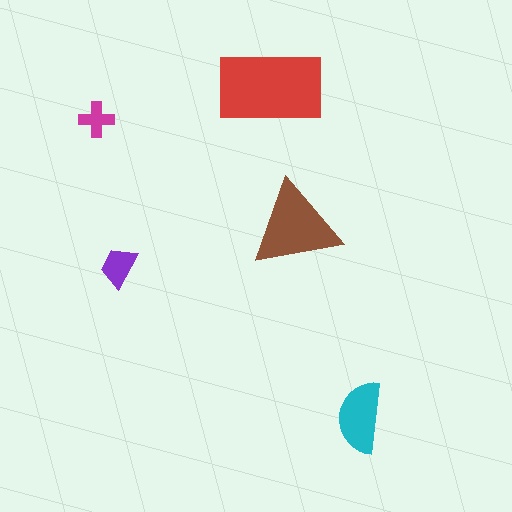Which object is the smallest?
The magenta cross.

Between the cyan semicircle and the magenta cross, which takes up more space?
The cyan semicircle.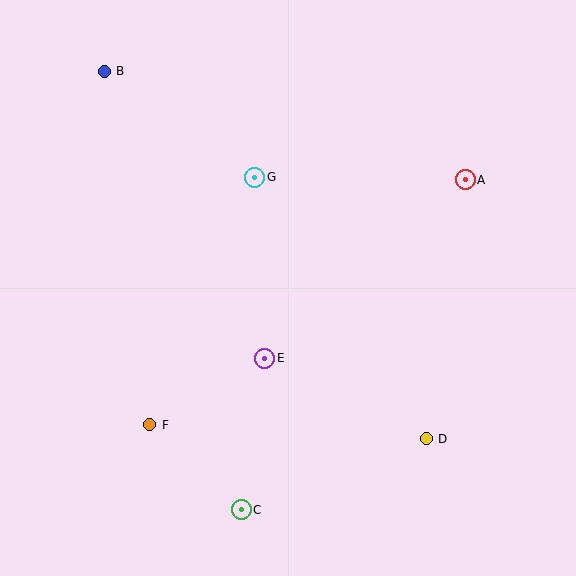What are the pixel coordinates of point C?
Point C is at (241, 510).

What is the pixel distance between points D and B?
The distance between D and B is 489 pixels.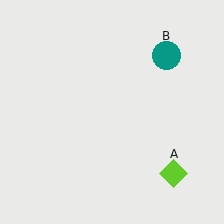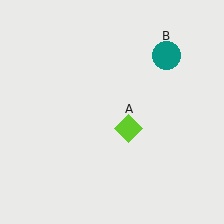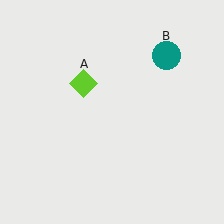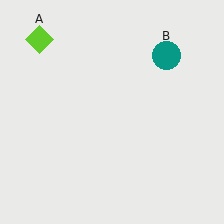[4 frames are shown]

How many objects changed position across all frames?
1 object changed position: lime diamond (object A).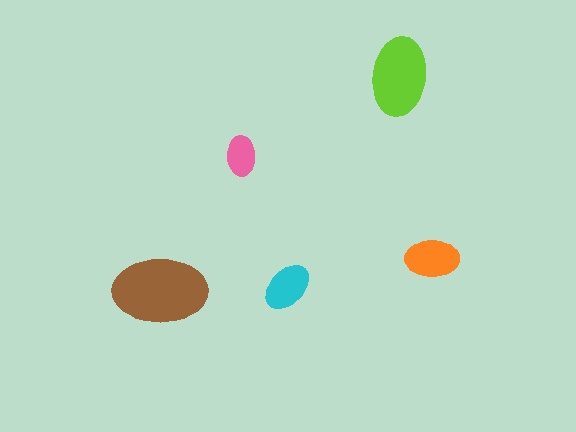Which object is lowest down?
The brown ellipse is bottommost.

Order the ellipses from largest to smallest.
the brown one, the lime one, the orange one, the cyan one, the pink one.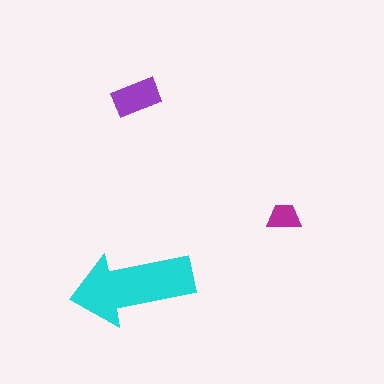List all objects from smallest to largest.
The magenta trapezoid, the purple rectangle, the cyan arrow.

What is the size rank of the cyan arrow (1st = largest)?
1st.